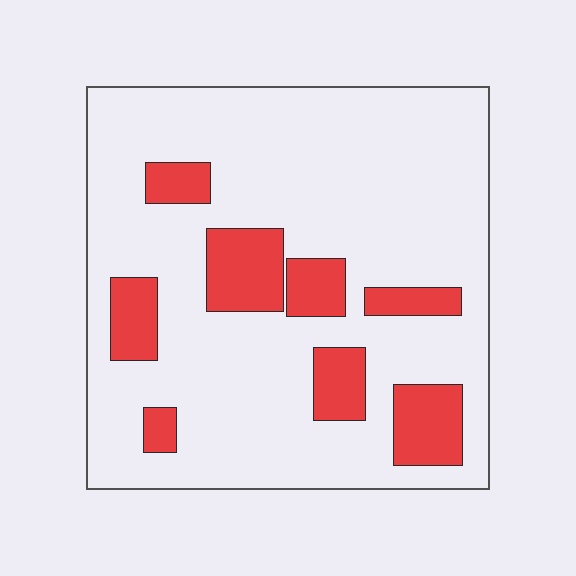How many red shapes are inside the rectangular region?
8.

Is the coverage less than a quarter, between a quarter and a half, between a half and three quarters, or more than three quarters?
Less than a quarter.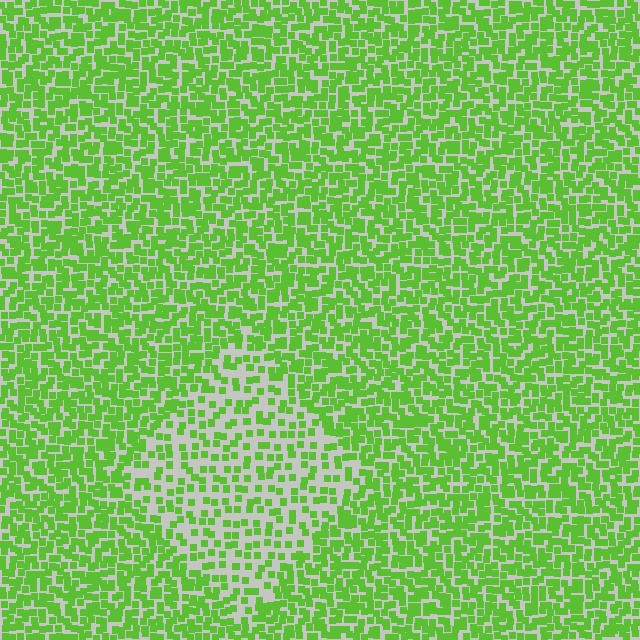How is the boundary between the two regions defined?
The boundary is defined by a change in element density (approximately 2.0x ratio). All elements are the same color, size, and shape.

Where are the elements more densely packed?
The elements are more densely packed outside the diamond boundary.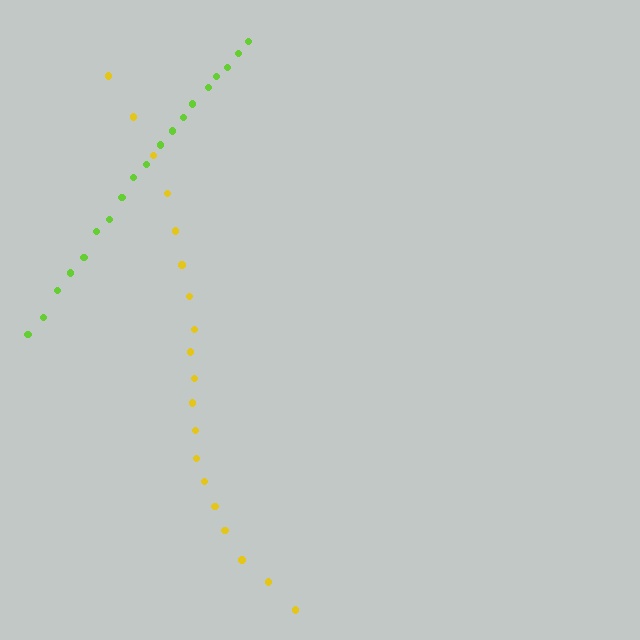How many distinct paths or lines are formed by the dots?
There are 2 distinct paths.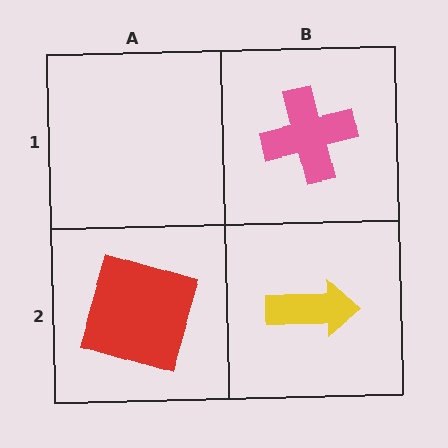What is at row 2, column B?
A yellow arrow.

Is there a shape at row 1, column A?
No, that cell is empty.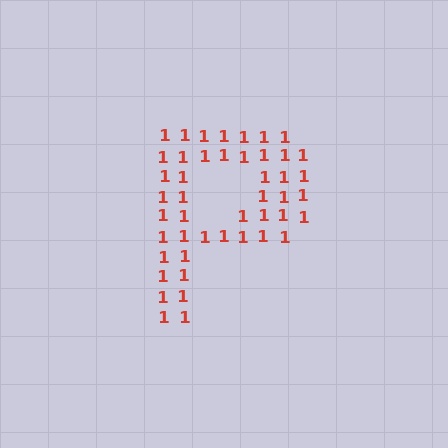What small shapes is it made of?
It is made of small digit 1's.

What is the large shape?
The large shape is the letter P.